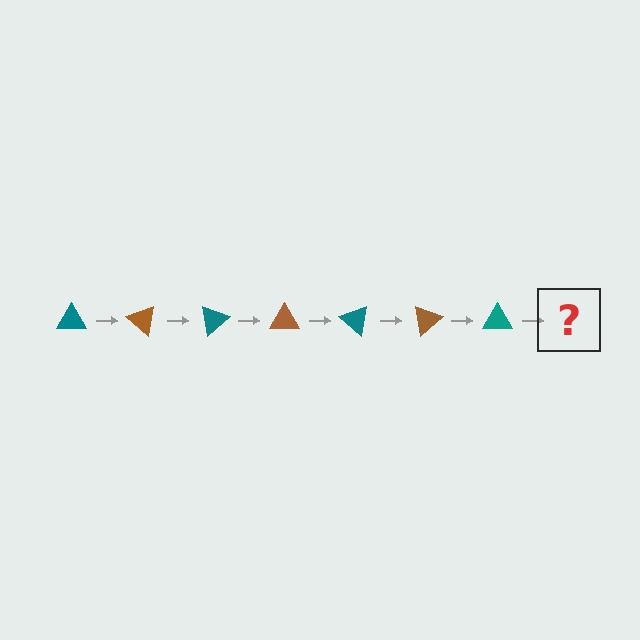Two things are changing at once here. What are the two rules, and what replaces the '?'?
The two rules are that it rotates 40 degrees each step and the color cycles through teal and brown. The '?' should be a brown triangle, rotated 280 degrees from the start.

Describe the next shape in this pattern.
It should be a brown triangle, rotated 280 degrees from the start.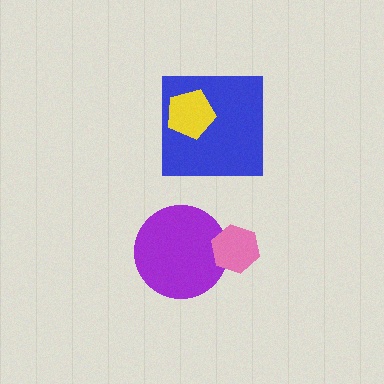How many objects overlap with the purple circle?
1 object overlaps with the purple circle.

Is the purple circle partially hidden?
Yes, it is partially covered by another shape.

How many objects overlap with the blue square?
1 object overlaps with the blue square.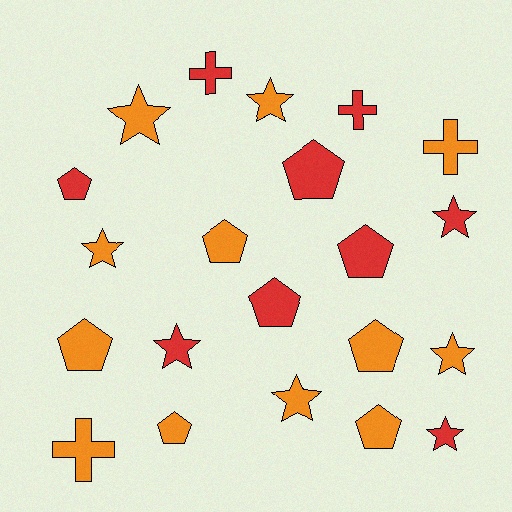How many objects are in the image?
There are 21 objects.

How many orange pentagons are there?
There are 5 orange pentagons.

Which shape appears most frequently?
Pentagon, with 9 objects.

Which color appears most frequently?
Orange, with 12 objects.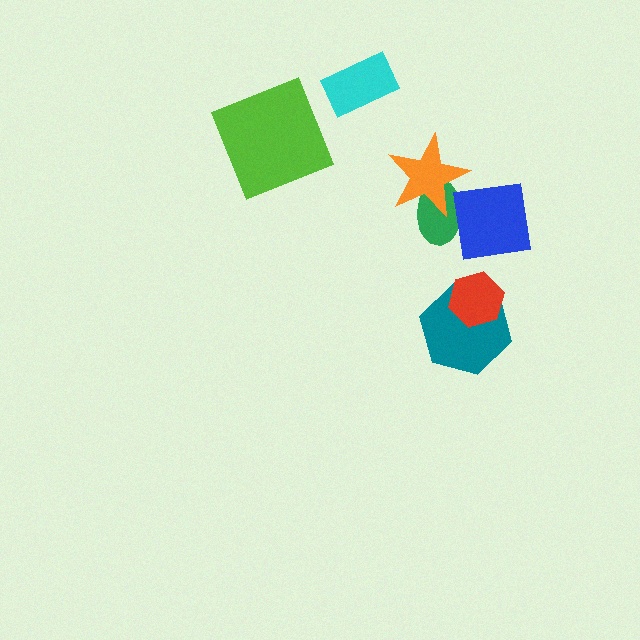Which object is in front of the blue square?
The orange star is in front of the blue square.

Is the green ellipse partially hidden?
Yes, it is partially covered by another shape.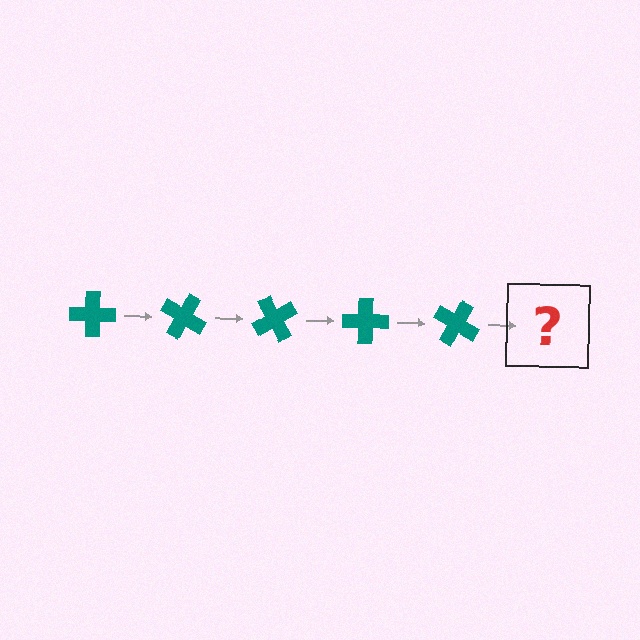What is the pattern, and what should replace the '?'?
The pattern is that the cross rotates 30 degrees each step. The '?' should be a teal cross rotated 150 degrees.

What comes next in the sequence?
The next element should be a teal cross rotated 150 degrees.